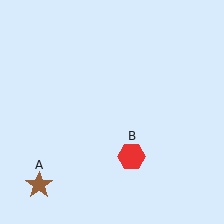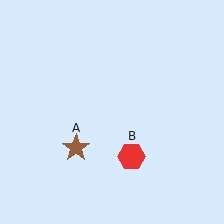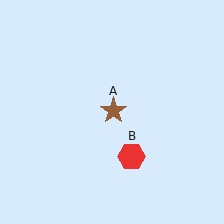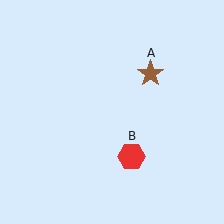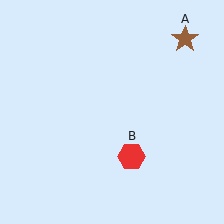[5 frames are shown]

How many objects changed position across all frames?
1 object changed position: brown star (object A).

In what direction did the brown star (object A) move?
The brown star (object A) moved up and to the right.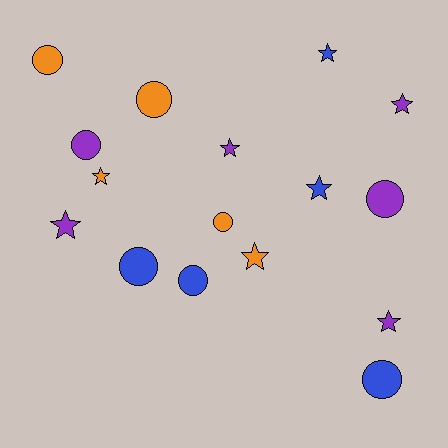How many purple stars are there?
There are 4 purple stars.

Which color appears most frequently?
Purple, with 6 objects.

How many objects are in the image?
There are 16 objects.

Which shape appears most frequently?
Star, with 8 objects.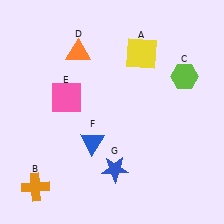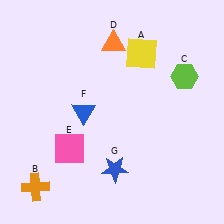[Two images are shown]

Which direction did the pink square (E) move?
The pink square (E) moved down.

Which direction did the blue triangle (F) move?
The blue triangle (F) moved up.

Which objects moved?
The objects that moved are: the orange triangle (D), the pink square (E), the blue triangle (F).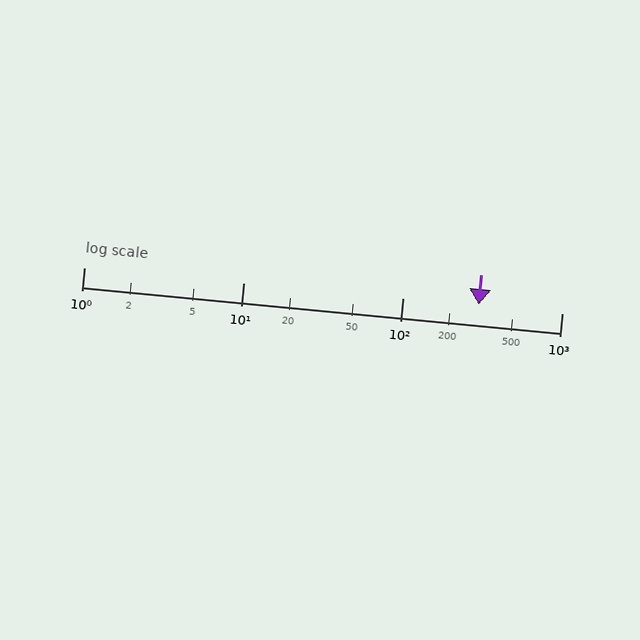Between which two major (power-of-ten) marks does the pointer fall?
The pointer is between 100 and 1000.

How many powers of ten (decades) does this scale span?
The scale spans 3 decades, from 1 to 1000.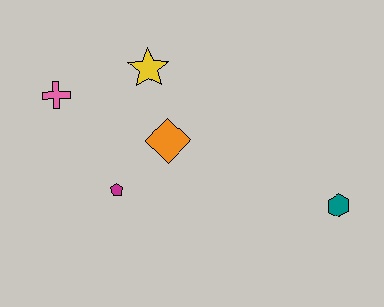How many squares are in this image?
There are no squares.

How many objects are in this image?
There are 5 objects.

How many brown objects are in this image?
There are no brown objects.